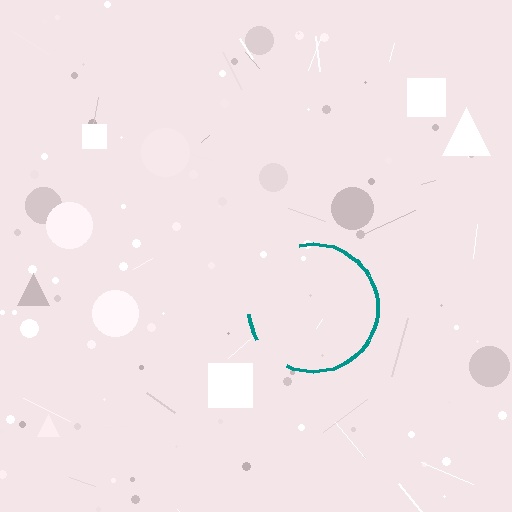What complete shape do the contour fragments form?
The contour fragments form a circle.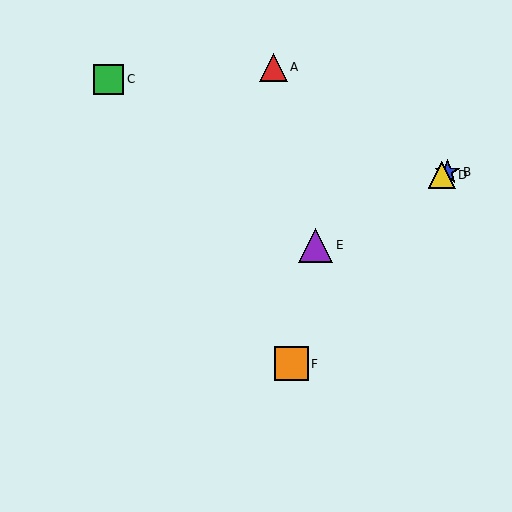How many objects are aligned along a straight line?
3 objects (B, D, E) are aligned along a straight line.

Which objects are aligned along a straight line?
Objects B, D, E are aligned along a straight line.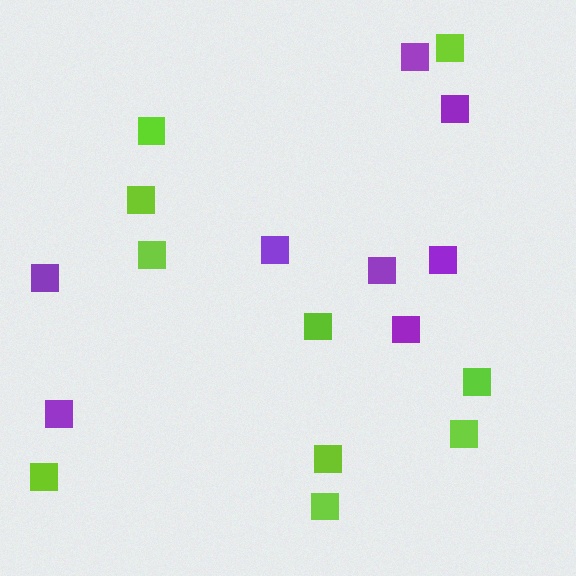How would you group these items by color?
There are 2 groups: one group of lime squares (10) and one group of purple squares (8).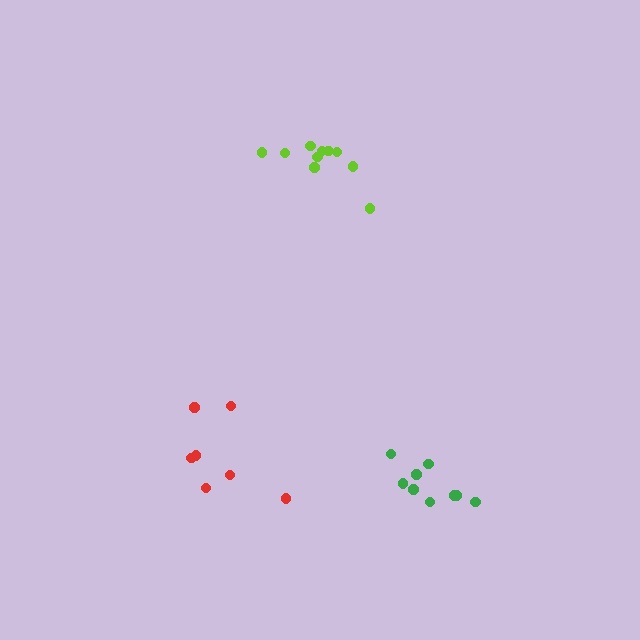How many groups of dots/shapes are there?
There are 3 groups.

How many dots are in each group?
Group 1: 9 dots, Group 2: 10 dots, Group 3: 7 dots (26 total).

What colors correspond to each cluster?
The clusters are colored: green, lime, red.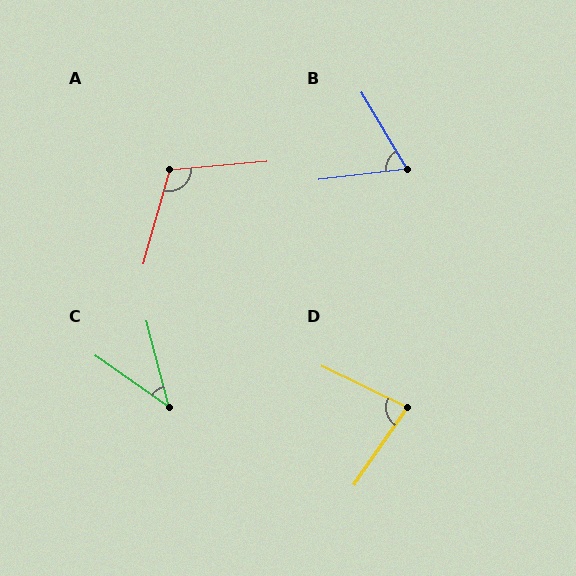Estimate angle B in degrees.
Approximately 66 degrees.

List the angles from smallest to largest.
C (40°), B (66°), D (81°), A (111°).